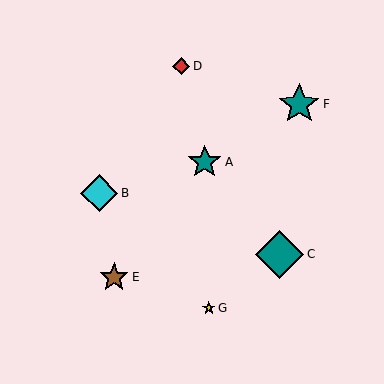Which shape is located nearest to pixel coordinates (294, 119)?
The teal star (labeled F) at (299, 104) is nearest to that location.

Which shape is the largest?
The teal diamond (labeled C) is the largest.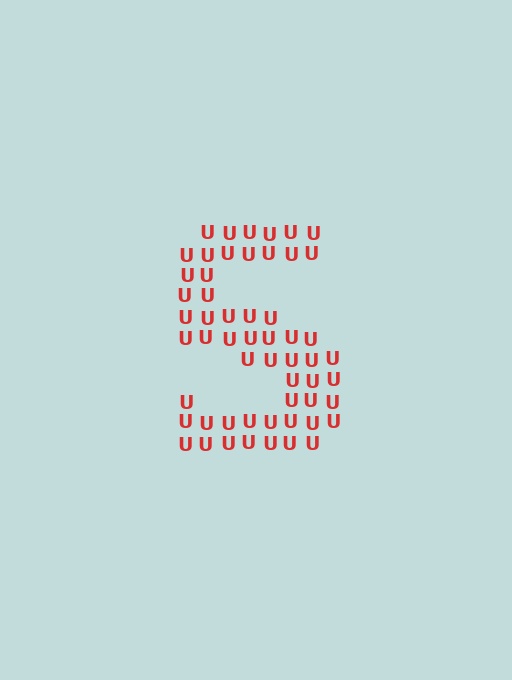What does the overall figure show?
The overall figure shows the letter S.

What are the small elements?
The small elements are letter U's.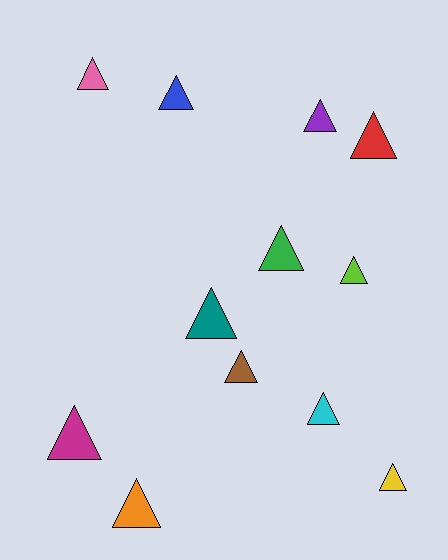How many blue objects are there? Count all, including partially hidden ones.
There is 1 blue object.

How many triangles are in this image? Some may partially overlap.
There are 12 triangles.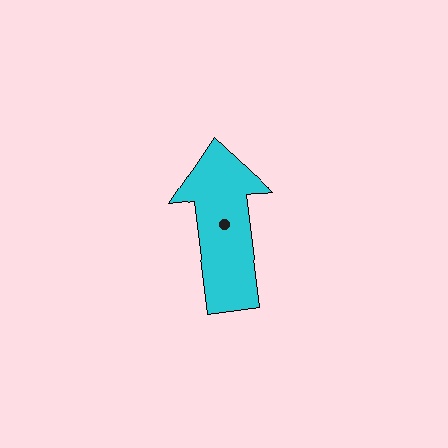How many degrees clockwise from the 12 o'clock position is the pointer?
Approximately 353 degrees.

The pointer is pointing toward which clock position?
Roughly 12 o'clock.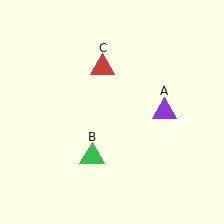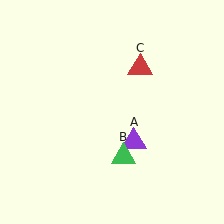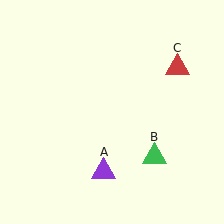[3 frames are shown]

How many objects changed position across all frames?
3 objects changed position: purple triangle (object A), green triangle (object B), red triangle (object C).